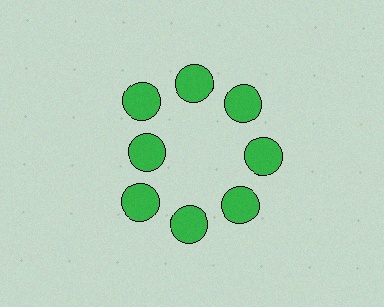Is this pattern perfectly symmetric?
No. The 8 green circles are arranged in a ring, but one element near the 9 o'clock position is pulled inward toward the center, breaking the 8-fold rotational symmetry.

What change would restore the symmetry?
The symmetry would be restored by moving it outward, back onto the ring so that all 8 circles sit at equal angles and equal distance from the center.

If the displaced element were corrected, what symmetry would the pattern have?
It would have 8-fold rotational symmetry — the pattern would map onto itself every 45 degrees.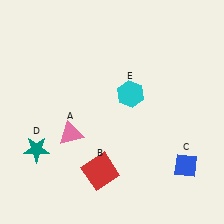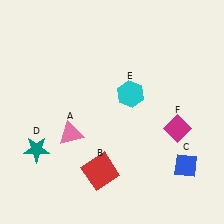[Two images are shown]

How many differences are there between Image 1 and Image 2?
There is 1 difference between the two images.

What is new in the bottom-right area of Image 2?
A magenta diamond (F) was added in the bottom-right area of Image 2.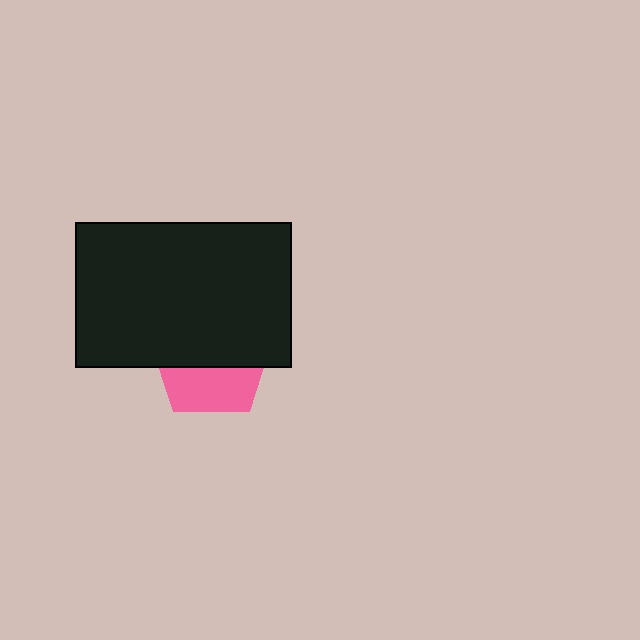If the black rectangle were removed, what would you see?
You would see the complete pink pentagon.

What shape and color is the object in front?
The object in front is a black rectangle.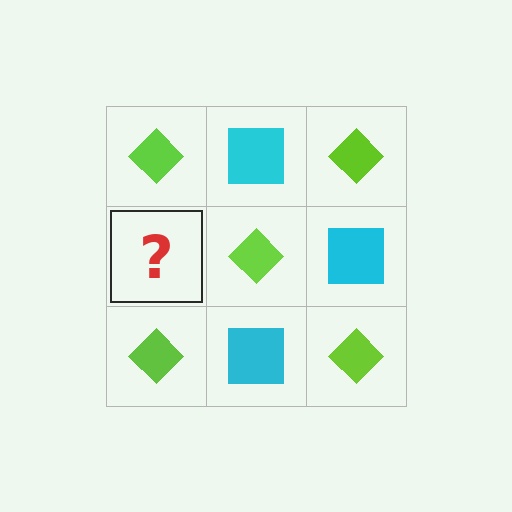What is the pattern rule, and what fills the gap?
The rule is that it alternates lime diamond and cyan square in a checkerboard pattern. The gap should be filled with a cyan square.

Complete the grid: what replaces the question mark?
The question mark should be replaced with a cyan square.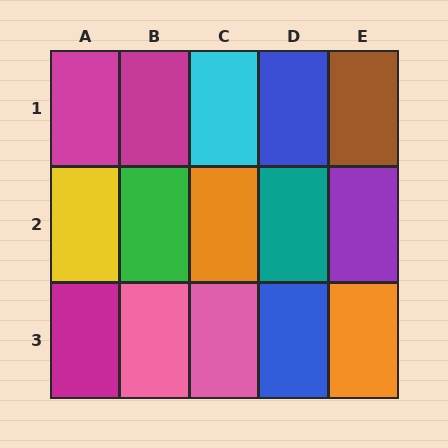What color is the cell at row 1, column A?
Magenta.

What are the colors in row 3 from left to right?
Magenta, pink, pink, blue, orange.